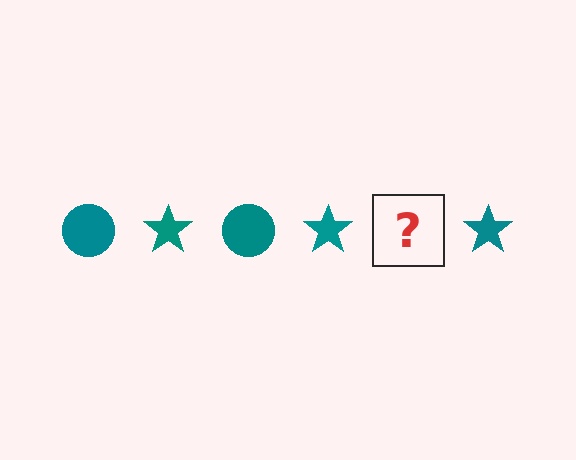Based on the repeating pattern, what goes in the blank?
The blank should be a teal circle.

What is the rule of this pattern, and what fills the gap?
The rule is that the pattern cycles through circle, star shapes in teal. The gap should be filled with a teal circle.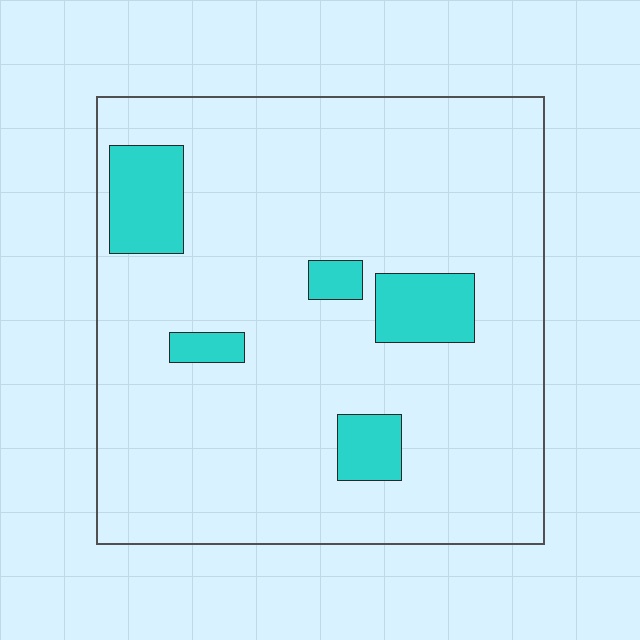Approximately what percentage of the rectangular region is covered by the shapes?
Approximately 10%.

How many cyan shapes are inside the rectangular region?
5.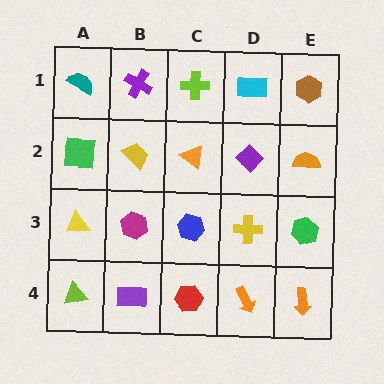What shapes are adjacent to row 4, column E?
A green hexagon (row 3, column E), an orange arrow (row 4, column D).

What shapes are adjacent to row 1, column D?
A purple diamond (row 2, column D), a lime cross (row 1, column C), a brown hexagon (row 1, column E).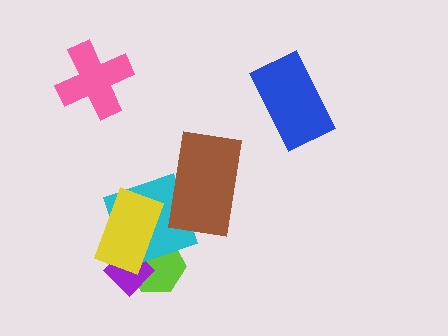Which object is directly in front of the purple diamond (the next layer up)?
The cyan square is directly in front of the purple diamond.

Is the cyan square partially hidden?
Yes, it is partially covered by another shape.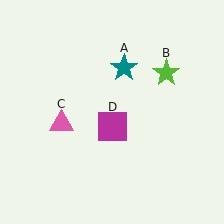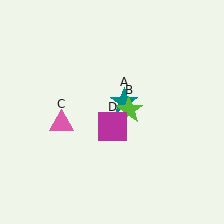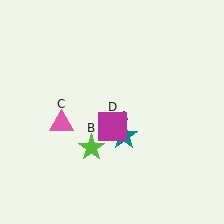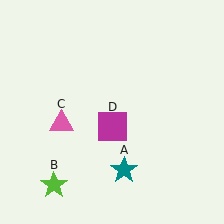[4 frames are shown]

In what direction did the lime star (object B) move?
The lime star (object B) moved down and to the left.